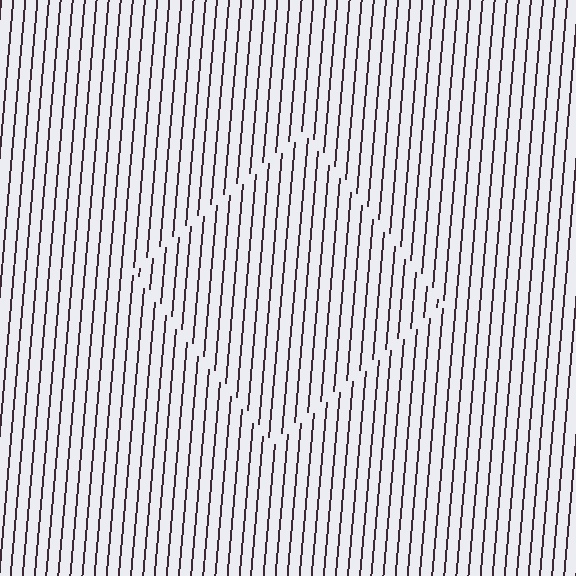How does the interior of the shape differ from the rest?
The interior of the shape contains the same grating, shifted by half a period — the contour is defined by the phase discontinuity where line-ends from the inner and outer gratings abut.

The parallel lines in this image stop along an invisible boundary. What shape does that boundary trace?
An illusory square. The interior of the shape contains the same grating, shifted by half a period — the contour is defined by the phase discontinuity where line-ends from the inner and outer gratings abut.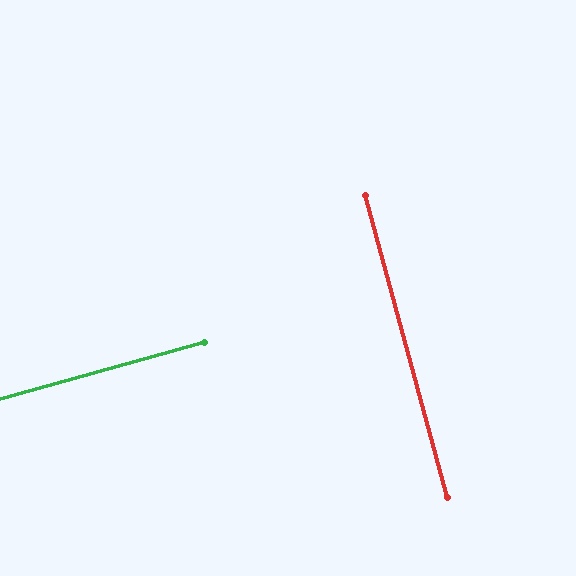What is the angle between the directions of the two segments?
Approximately 90 degrees.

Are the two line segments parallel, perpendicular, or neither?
Perpendicular — they meet at approximately 90°.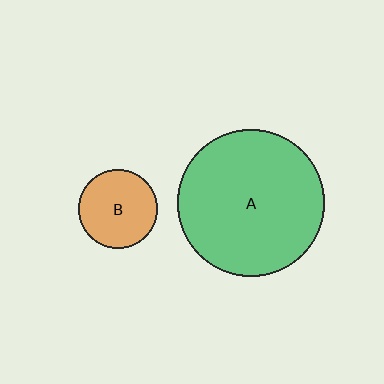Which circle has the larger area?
Circle A (green).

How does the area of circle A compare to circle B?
Approximately 3.5 times.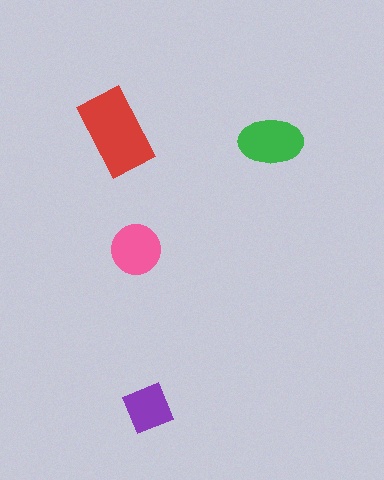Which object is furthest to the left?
The red rectangle is leftmost.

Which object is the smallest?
The purple diamond.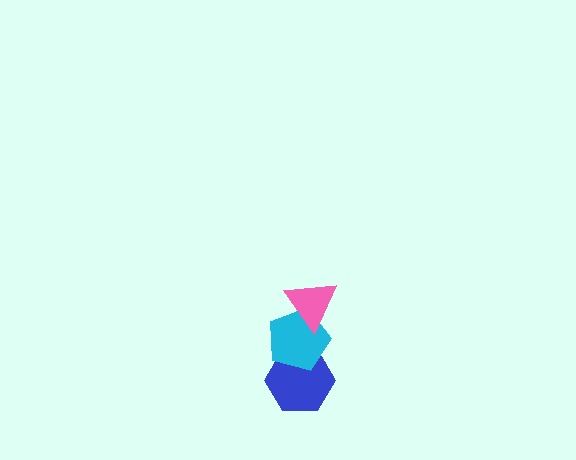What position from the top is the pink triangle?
The pink triangle is 1st from the top.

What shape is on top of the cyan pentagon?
The pink triangle is on top of the cyan pentagon.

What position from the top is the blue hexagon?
The blue hexagon is 3rd from the top.